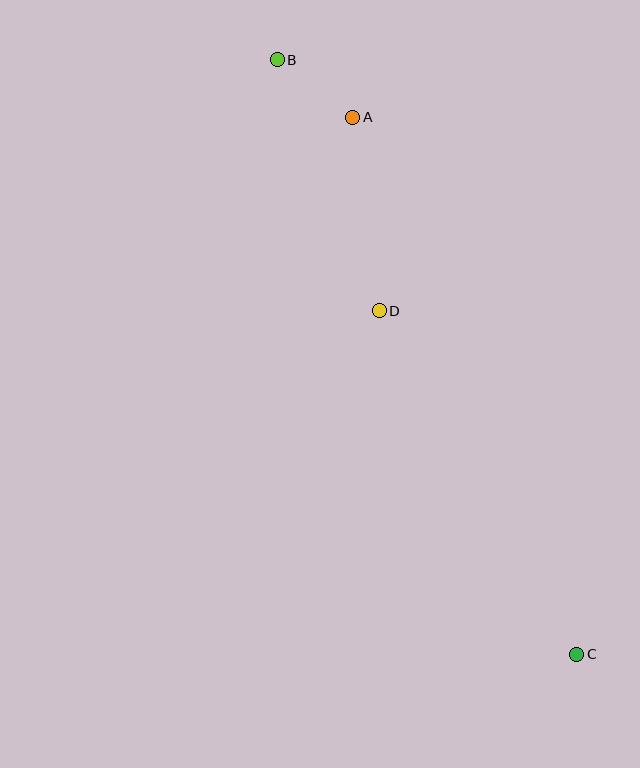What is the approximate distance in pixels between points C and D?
The distance between C and D is approximately 396 pixels.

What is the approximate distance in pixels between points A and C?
The distance between A and C is approximately 582 pixels.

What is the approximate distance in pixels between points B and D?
The distance between B and D is approximately 271 pixels.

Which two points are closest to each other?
Points A and B are closest to each other.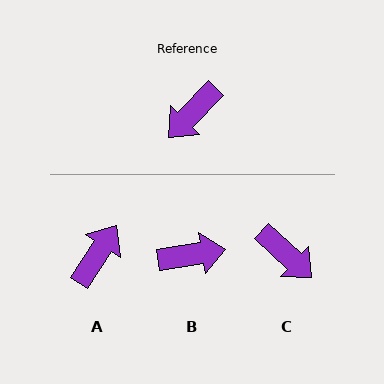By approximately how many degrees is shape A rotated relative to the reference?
Approximately 169 degrees clockwise.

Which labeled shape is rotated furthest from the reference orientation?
A, about 169 degrees away.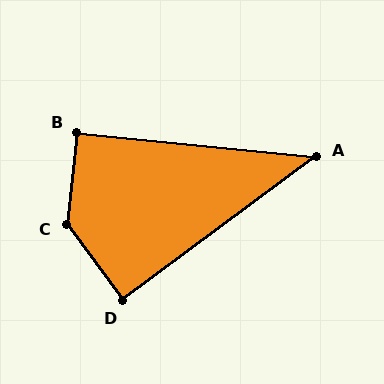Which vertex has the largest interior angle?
C, at approximately 138 degrees.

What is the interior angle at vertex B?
Approximately 91 degrees (approximately right).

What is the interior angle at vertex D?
Approximately 89 degrees (approximately right).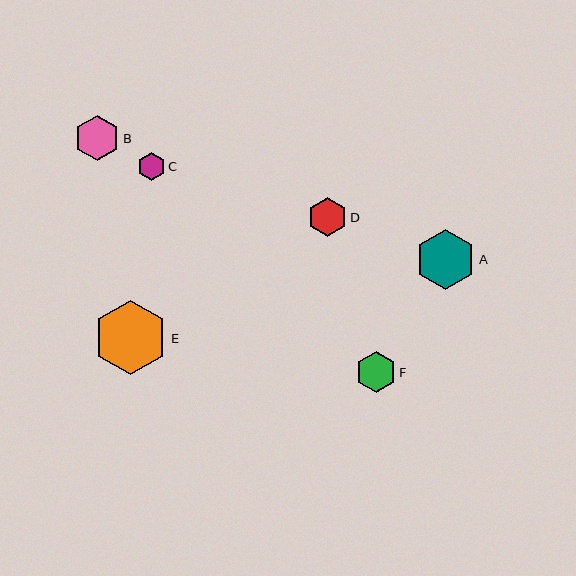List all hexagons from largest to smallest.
From largest to smallest: E, A, B, F, D, C.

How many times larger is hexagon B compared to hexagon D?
Hexagon B is approximately 1.2 times the size of hexagon D.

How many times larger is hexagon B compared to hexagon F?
Hexagon B is approximately 1.1 times the size of hexagon F.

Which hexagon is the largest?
Hexagon E is the largest with a size of approximately 75 pixels.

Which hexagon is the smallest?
Hexagon C is the smallest with a size of approximately 28 pixels.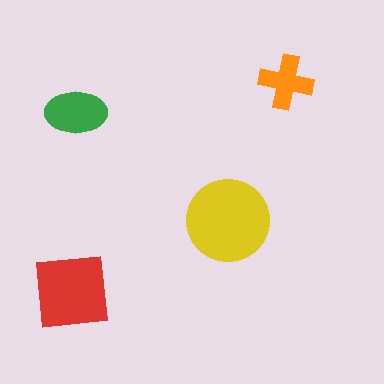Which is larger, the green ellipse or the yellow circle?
The yellow circle.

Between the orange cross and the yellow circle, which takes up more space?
The yellow circle.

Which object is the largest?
The yellow circle.